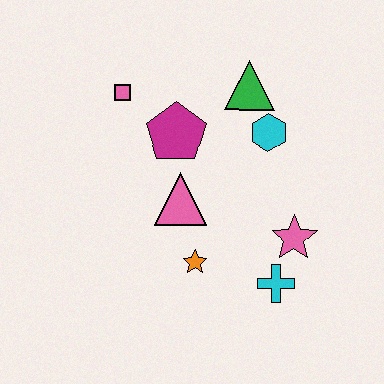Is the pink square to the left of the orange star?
Yes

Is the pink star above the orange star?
Yes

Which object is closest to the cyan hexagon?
The green triangle is closest to the cyan hexagon.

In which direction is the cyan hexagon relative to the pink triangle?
The cyan hexagon is to the right of the pink triangle.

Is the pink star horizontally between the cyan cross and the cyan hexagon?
No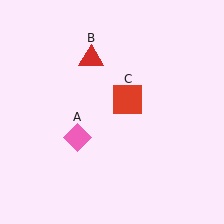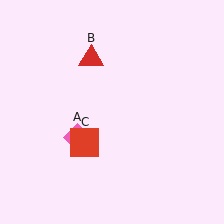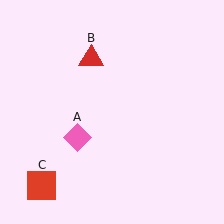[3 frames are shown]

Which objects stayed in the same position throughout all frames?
Pink diamond (object A) and red triangle (object B) remained stationary.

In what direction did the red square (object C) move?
The red square (object C) moved down and to the left.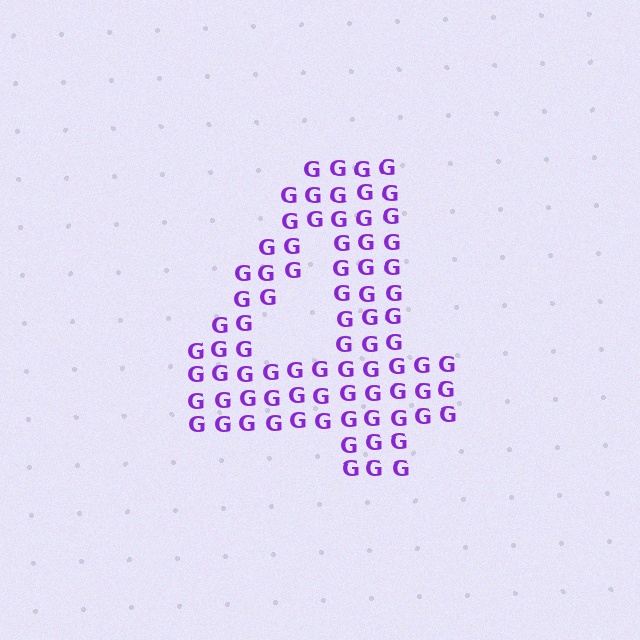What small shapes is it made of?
It is made of small letter G's.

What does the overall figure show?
The overall figure shows the digit 4.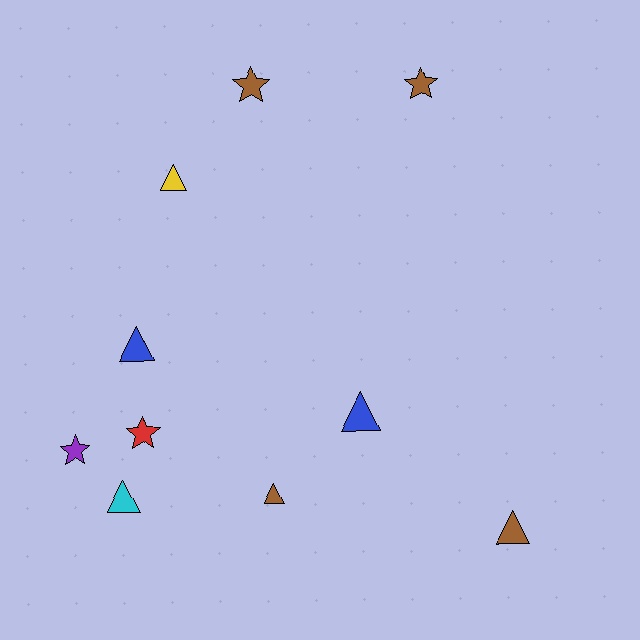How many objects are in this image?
There are 10 objects.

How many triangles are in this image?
There are 6 triangles.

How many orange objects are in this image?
There are no orange objects.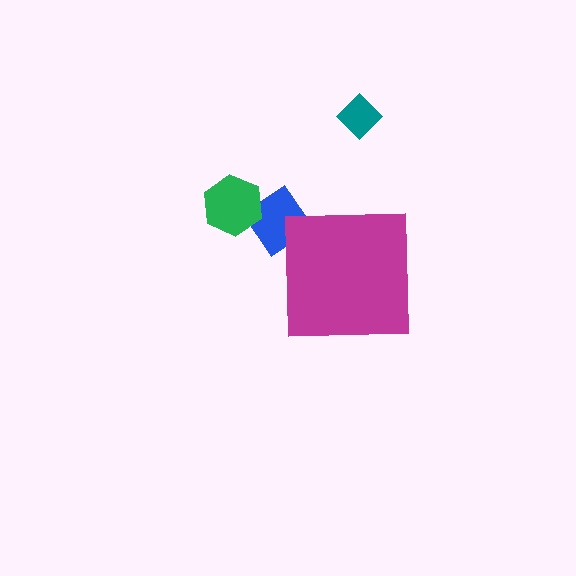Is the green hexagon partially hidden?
No, the green hexagon is fully visible.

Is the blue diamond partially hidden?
Yes, the blue diamond is partially hidden behind the magenta square.